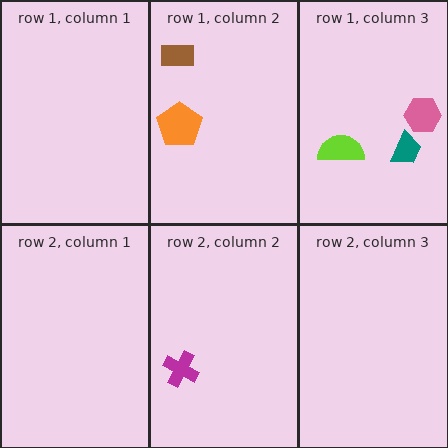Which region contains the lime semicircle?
The row 1, column 3 region.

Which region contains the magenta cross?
The row 2, column 2 region.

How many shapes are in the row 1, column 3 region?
3.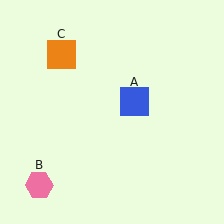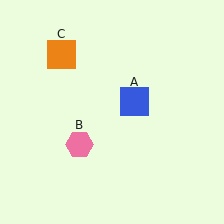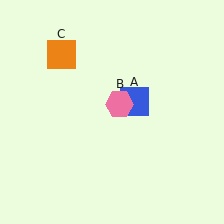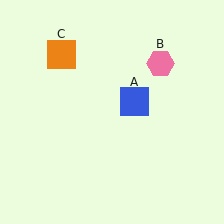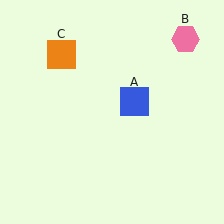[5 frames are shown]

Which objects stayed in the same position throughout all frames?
Blue square (object A) and orange square (object C) remained stationary.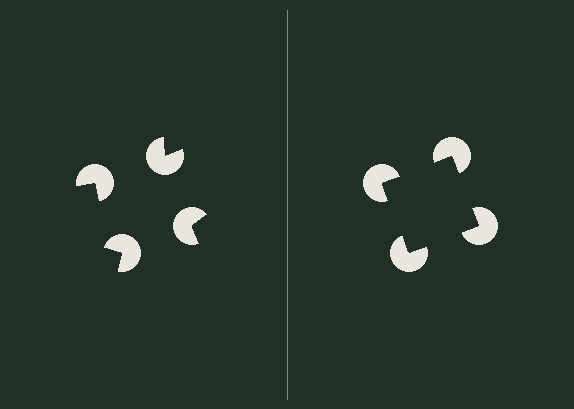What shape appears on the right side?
An illusory square.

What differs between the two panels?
The pac-man discs are positioned identically on both sides; only the wedge orientations differ. On the right they align to a square; on the left they are misaligned.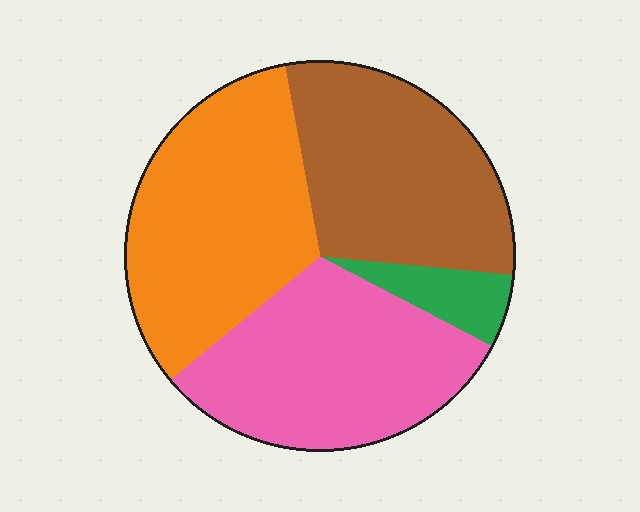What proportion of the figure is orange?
Orange covers about 35% of the figure.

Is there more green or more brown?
Brown.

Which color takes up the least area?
Green, at roughly 5%.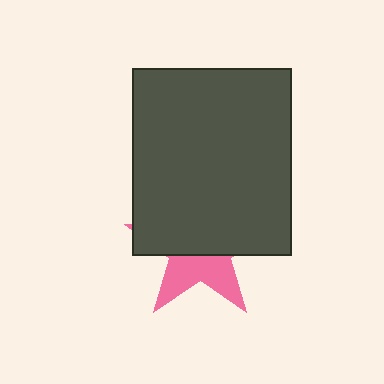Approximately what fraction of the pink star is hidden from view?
Roughly 61% of the pink star is hidden behind the dark gray rectangle.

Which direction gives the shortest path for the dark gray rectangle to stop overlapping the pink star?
Moving up gives the shortest separation.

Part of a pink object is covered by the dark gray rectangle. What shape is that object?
It is a star.